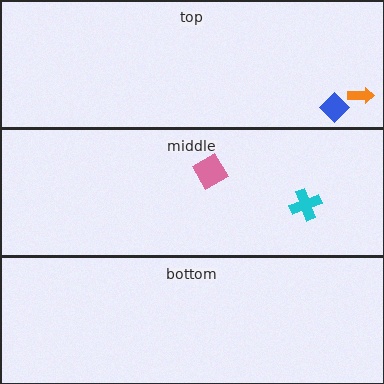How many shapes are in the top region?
2.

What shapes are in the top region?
The orange arrow, the blue diamond.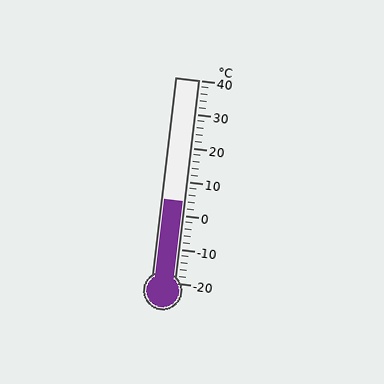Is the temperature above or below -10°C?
The temperature is above -10°C.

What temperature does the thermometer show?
The thermometer shows approximately 4°C.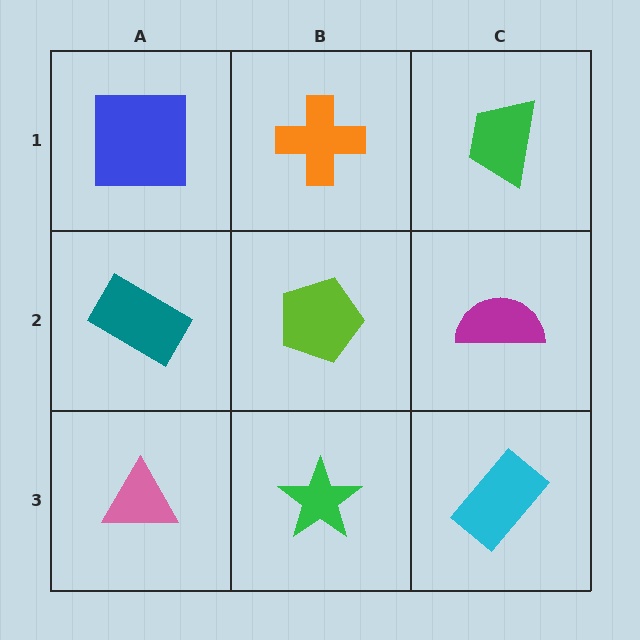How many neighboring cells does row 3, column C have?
2.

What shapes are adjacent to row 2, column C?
A green trapezoid (row 1, column C), a cyan rectangle (row 3, column C), a lime pentagon (row 2, column B).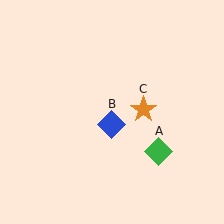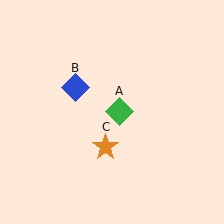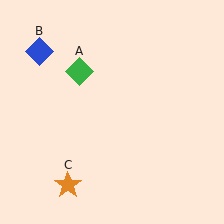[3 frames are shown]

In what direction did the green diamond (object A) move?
The green diamond (object A) moved up and to the left.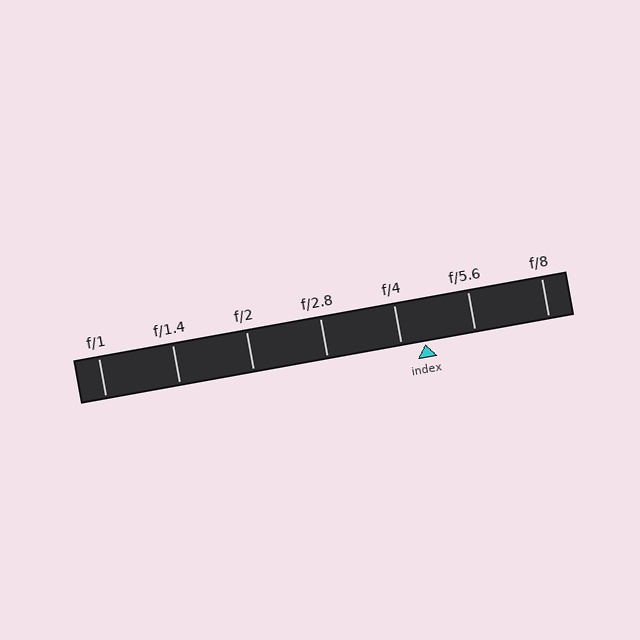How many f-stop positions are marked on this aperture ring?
There are 7 f-stop positions marked.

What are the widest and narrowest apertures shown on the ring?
The widest aperture shown is f/1 and the narrowest is f/8.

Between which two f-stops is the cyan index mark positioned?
The index mark is between f/4 and f/5.6.